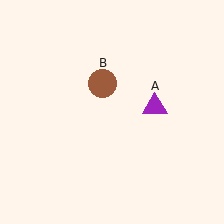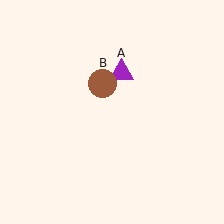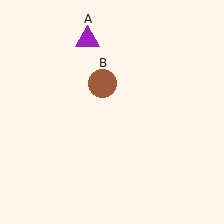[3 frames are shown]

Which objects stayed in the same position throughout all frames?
Brown circle (object B) remained stationary.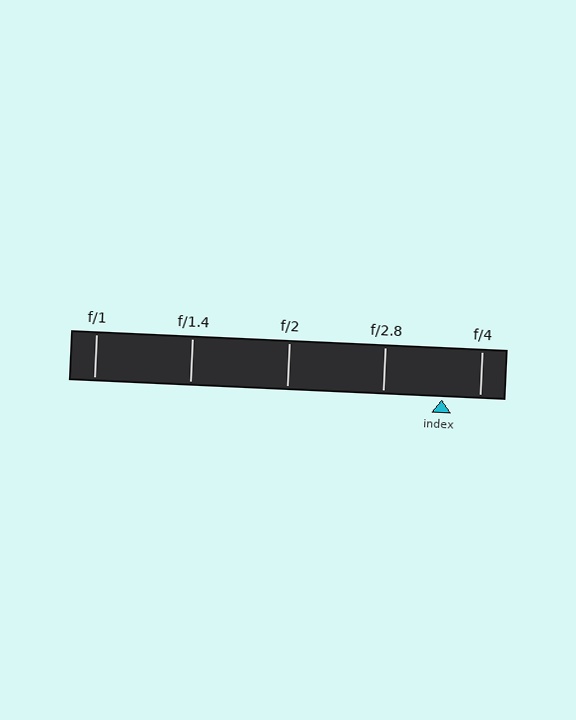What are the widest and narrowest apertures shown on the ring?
The widest aperture shown is f/1 and the narrowest is f/4.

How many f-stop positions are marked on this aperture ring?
There are 5 f-stop positions marked.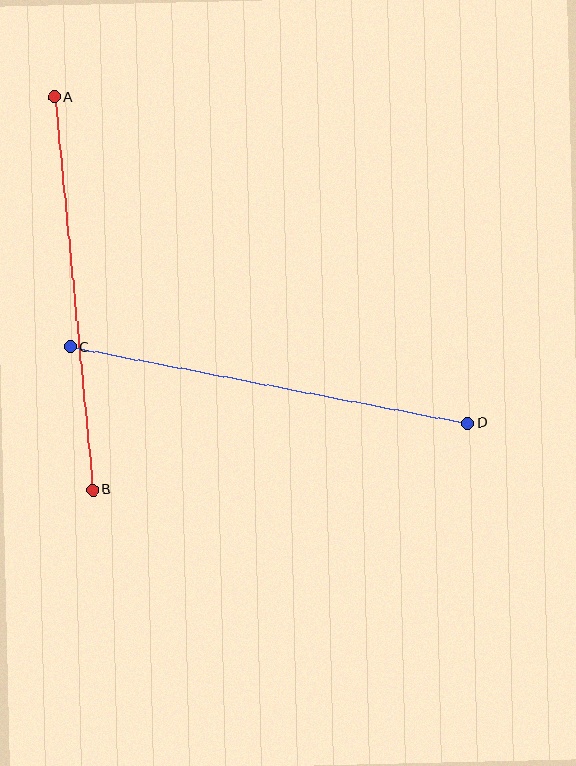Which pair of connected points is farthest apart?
Points C and D are farthest apart.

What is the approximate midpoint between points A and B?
The midpoint is at approximately (74, 293) pixels.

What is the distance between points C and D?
The distance is approximately 405 pixels.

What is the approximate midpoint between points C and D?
The midpoint is at approximately (269, 385) pixels.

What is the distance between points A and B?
The distance is approximately 394 pixels.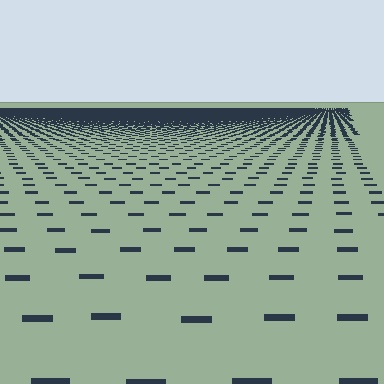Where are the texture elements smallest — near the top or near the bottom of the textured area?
Near the top.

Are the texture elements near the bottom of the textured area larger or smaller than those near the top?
Larger. Near the bottom, elements are closer to the viewer and appear at a bigger on-screen size.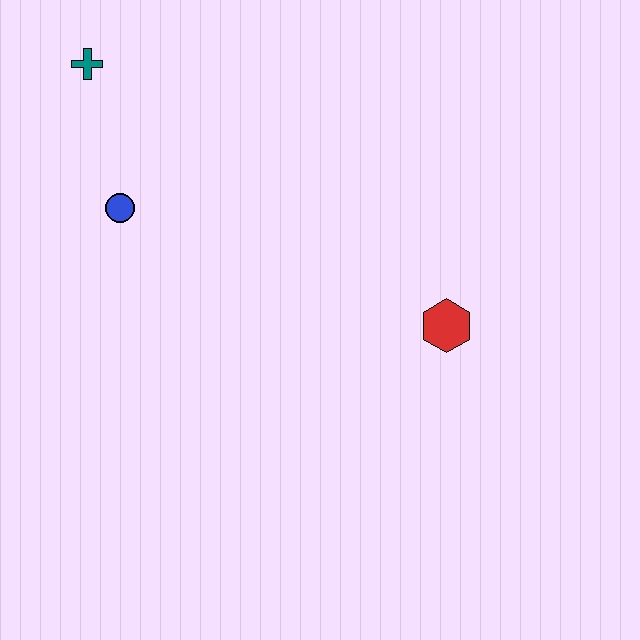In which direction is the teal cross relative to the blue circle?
The teal cross is above the blue circle.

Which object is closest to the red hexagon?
The blue circle is closest to the red hexagon.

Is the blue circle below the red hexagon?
No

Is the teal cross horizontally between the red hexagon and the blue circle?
No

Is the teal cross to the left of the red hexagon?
Yes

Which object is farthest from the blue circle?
The red hexagon is farthest from the blue circle.